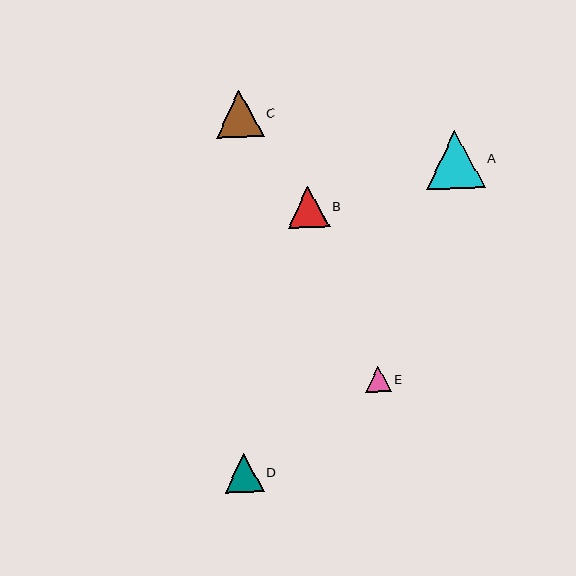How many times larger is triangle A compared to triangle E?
Triangle A is approximately 2.3 times the size of triangle E.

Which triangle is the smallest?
Triangle E is the smallest with a size of approximately 26 pixels.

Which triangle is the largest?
Triangle A is the largest with a size of approximately 58 pixels.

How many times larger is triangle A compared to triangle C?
Triangle A is approximately 1.2 times the size of triangle C.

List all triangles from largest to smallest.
From largest to smallest: A, C, B, D, E.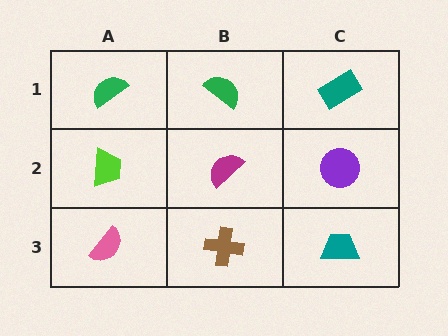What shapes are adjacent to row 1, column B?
A magenta semicircle (row 2, column B), a green semicircle (row 1, column A), a teal rectangle (row 1, column C).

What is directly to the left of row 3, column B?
A pink semicircle.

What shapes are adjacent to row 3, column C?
A purple circle (row 2, column C), a brown cross (row 3, column B).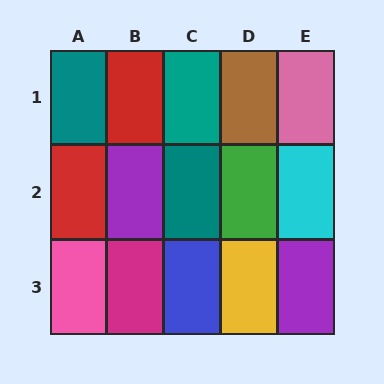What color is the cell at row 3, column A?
Pink.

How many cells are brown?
1 cell is brown.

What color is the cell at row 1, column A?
Teal.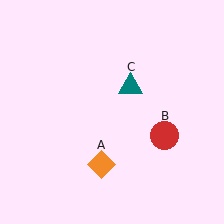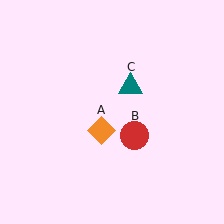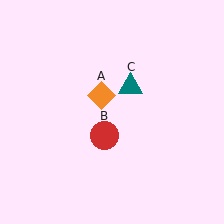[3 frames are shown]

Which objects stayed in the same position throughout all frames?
Teal triangle (object C) remained stationary.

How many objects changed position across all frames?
2 objects changed position: orange diamond (object A), red circle (object B).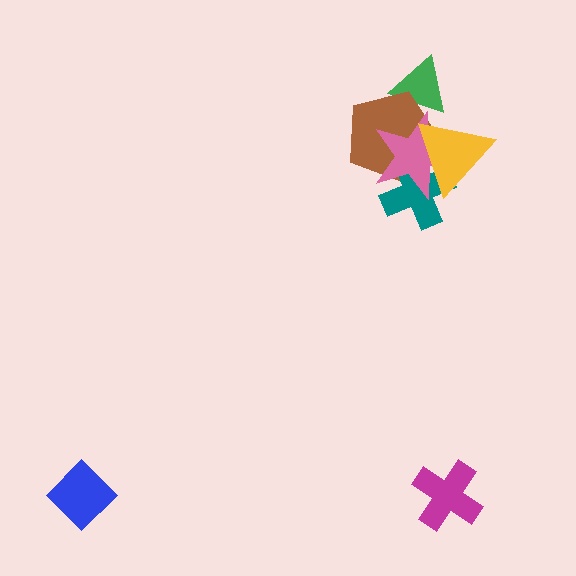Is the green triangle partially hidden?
Yes, it is partially covered by another shape.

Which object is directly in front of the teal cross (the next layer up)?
The pink star is directly in front of the teal cross.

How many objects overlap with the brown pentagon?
4 objects overlap with the brown pentagon.